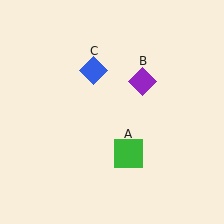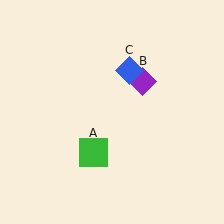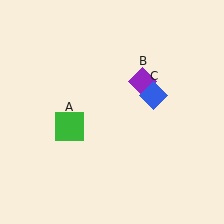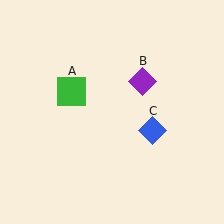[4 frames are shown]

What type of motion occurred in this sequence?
The green square (object A), blue diamond (object C) rotated clockwise around the center of the scene.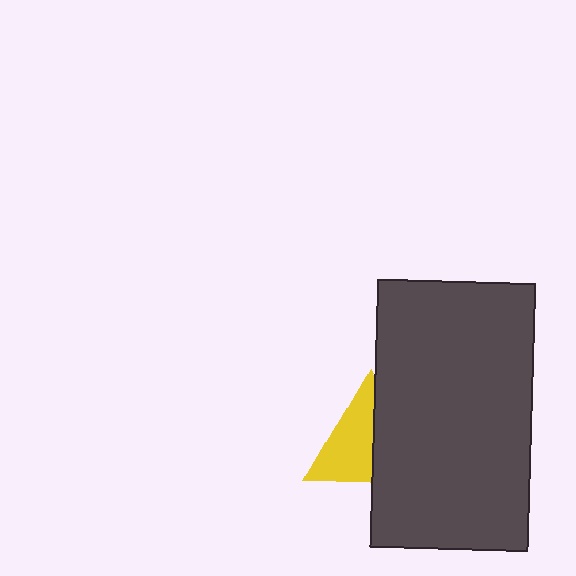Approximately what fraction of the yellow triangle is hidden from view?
Roughly 44% of the yellow triangle is hidden behind the dark gray rectangle.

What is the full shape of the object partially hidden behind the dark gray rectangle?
The partially hidden object is a yellow triangle.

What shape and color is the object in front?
The object in front is a dark gray rectangle.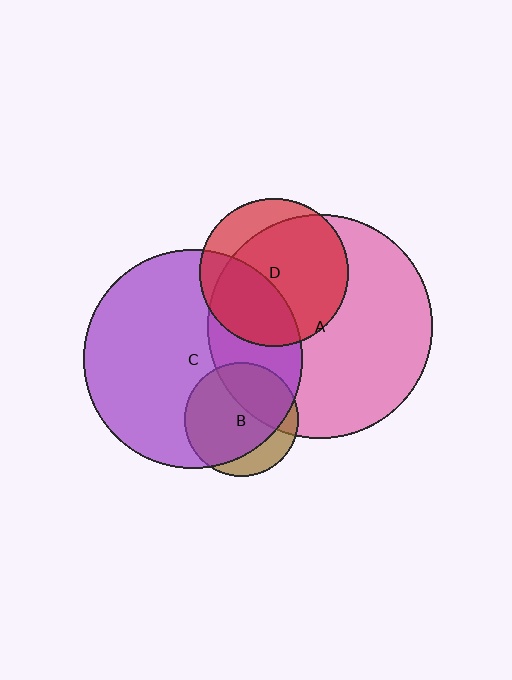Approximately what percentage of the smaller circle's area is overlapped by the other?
Approximately 80%.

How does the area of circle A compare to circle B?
Approximately 3.9 times.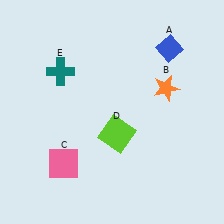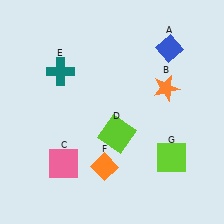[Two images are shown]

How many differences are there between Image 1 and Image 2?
There are 2 differences between the two images.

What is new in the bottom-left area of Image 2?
An orange diamond (F) was added in the bottom-left area of Image 2.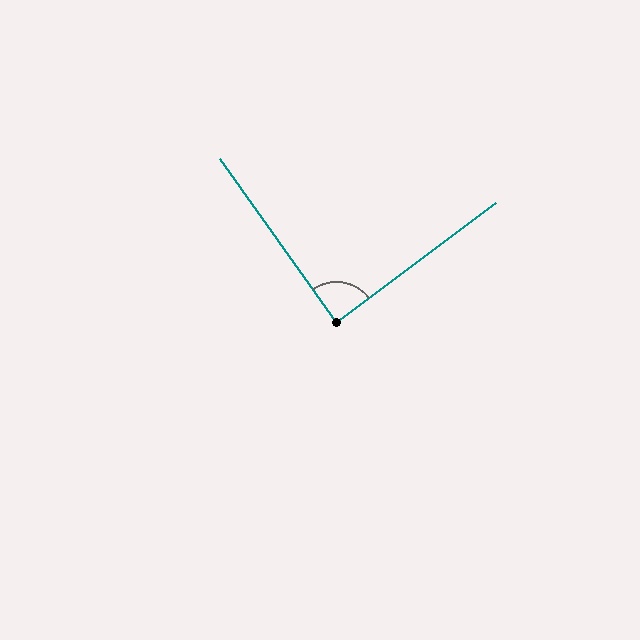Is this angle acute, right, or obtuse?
It is approximately a right angle.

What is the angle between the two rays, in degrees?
Approximately 88 degrees.